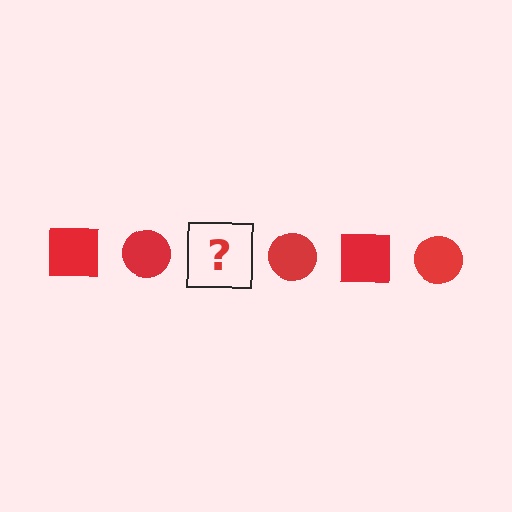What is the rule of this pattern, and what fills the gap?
The rule is that the pattern cycles through square, circle shapes in red. The gap should be filled with a red square.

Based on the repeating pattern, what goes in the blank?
The blank should be a red square.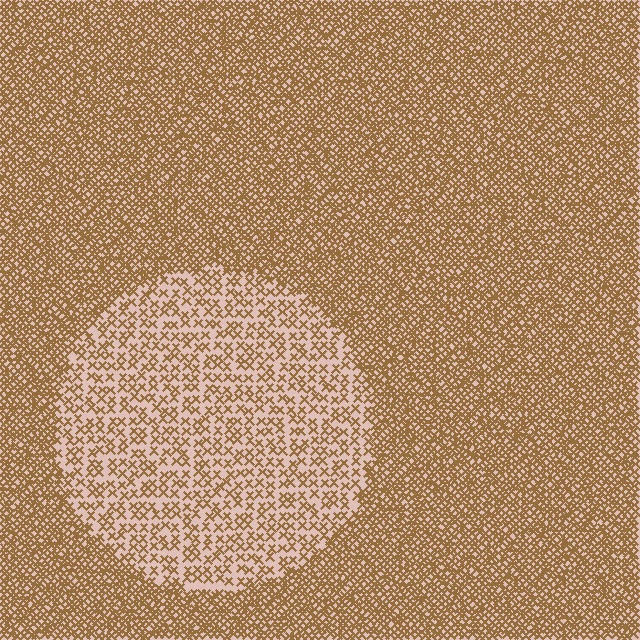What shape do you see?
I see a circle.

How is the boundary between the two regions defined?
The boundary is defined by a change in element density (approximately 2.5x ratio). All elements are the same color, size, and shape.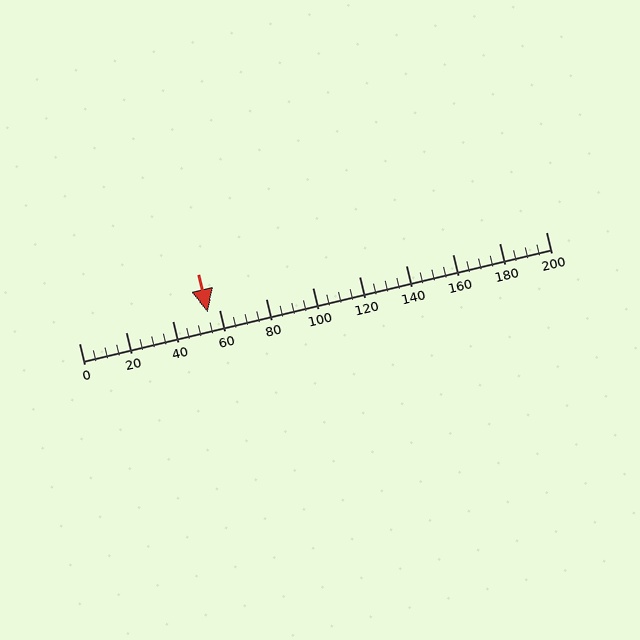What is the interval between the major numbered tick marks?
The major tick marks are spaced 20 units apart.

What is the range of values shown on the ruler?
The ruler shows values from 0 to 200.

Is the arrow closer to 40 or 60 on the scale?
The arrow is closer to 60.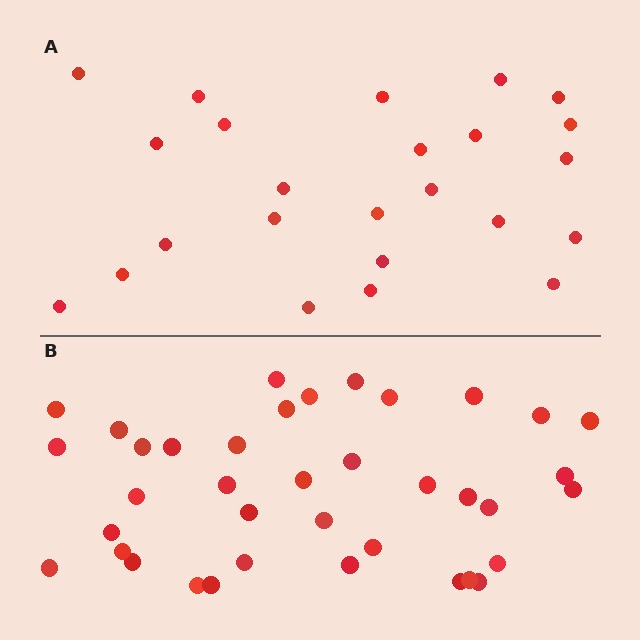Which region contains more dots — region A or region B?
Region B (the bottom region) has more dots.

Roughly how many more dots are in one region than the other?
Region B has approximately 15 more dots than region A.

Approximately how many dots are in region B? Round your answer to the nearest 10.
About 40 dots. (The exact count is 38, which rounds to 40.)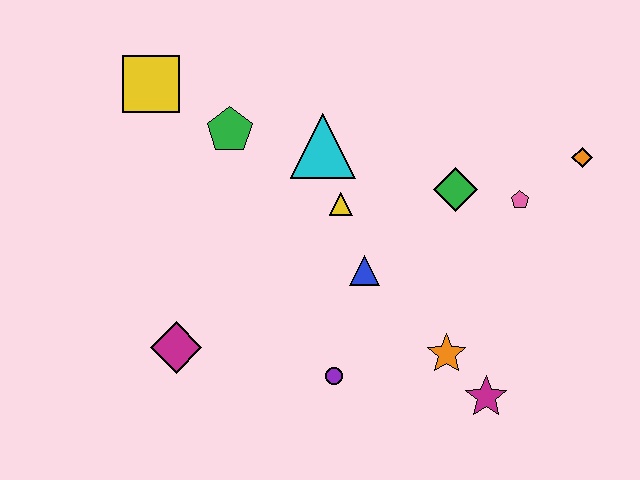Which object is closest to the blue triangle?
The yellow triangle is closest to the blue triangle.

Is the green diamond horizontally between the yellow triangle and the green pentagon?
No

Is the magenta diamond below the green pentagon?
Yes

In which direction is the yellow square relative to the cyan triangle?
The yellow square is to the left of the cyan triangle.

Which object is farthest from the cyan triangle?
The magenta star is farthest from the cyan triangle.